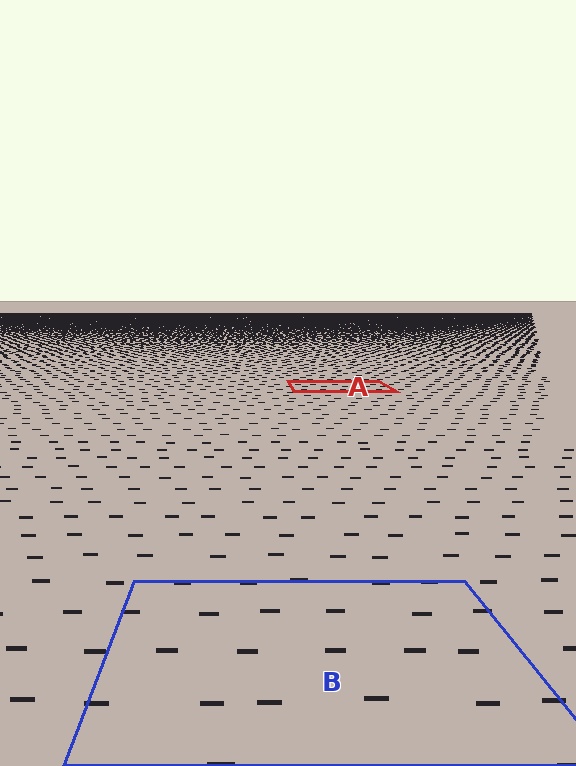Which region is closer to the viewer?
Region B is closer. The texture elements there are larger and more spread out.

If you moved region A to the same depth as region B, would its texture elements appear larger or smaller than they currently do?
They would appear larger. At a closer depth, the same texture elements are projected at a bigger on-screen size.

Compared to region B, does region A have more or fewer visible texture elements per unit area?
Region A has more texture elements per unit area — they are packed more densely because it is farther away.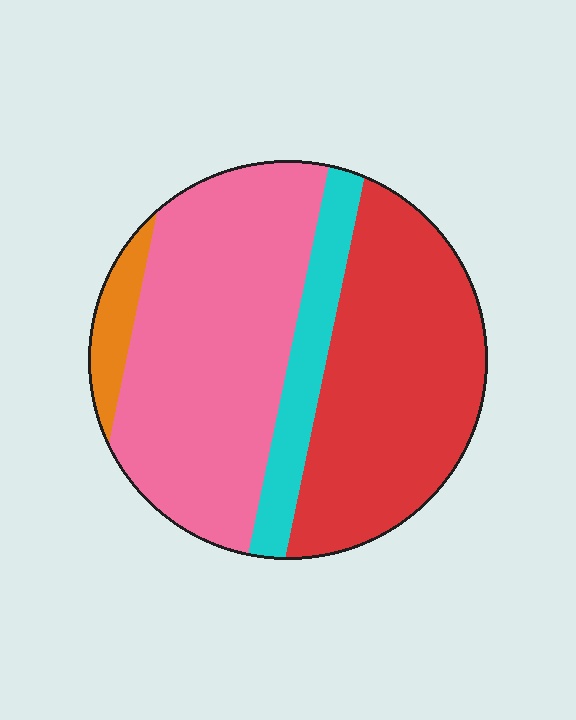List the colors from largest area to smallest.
From largest to smallest: pink, red, cyan, orange.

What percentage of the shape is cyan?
Cyan covers 12% of the shape.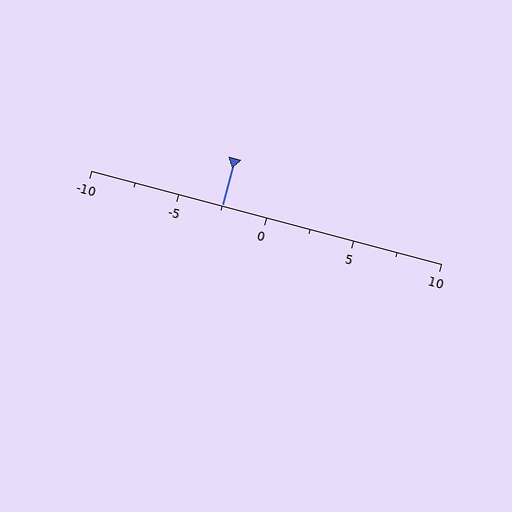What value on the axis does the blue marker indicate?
The marker indicates approximately -2.5.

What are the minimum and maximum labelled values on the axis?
The axis runs from -10 to 10.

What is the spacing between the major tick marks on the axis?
The major ticks are spaced 5 apart.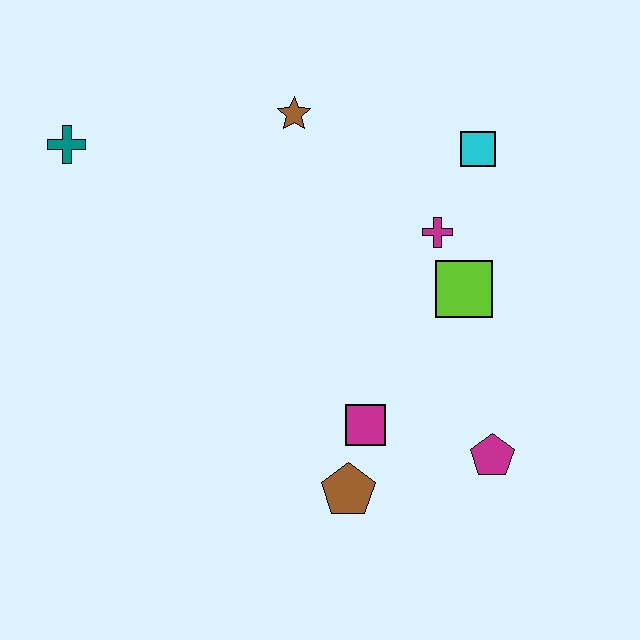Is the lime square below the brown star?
Yes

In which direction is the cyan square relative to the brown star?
The cyan square is to the right of the brown star.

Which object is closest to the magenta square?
The brown pentagon is closest to the magenta square.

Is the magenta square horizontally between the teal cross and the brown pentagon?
No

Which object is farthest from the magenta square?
The teal cross is farthest from the magenta square.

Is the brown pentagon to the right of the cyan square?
No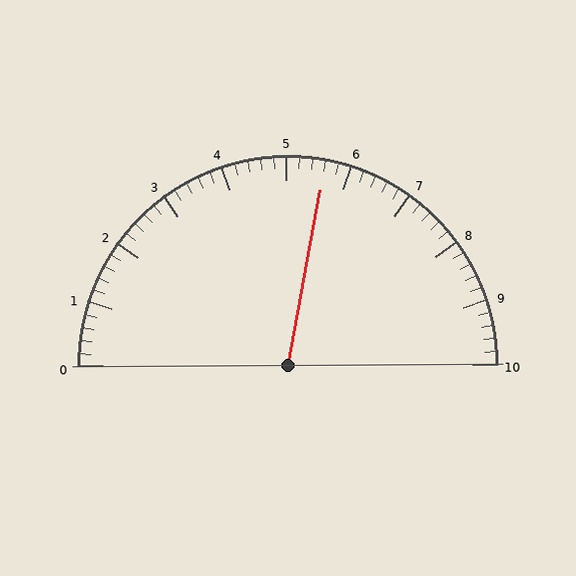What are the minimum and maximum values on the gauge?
The gauge ranges from 0 to 10.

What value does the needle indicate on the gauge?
The needle indicates approximately 5.6.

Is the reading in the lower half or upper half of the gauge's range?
The reading is in the upper half of the range (0 to 10).